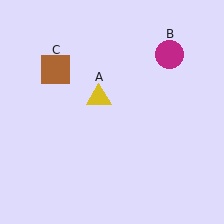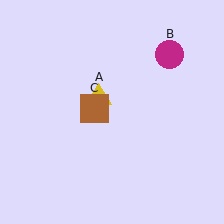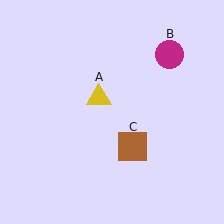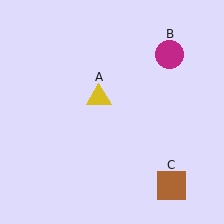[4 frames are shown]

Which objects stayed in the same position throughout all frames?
Yellow triangle (object A) and magenta circle (object B) remained stationary.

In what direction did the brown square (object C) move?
The brown square (object C) moved down and to the right.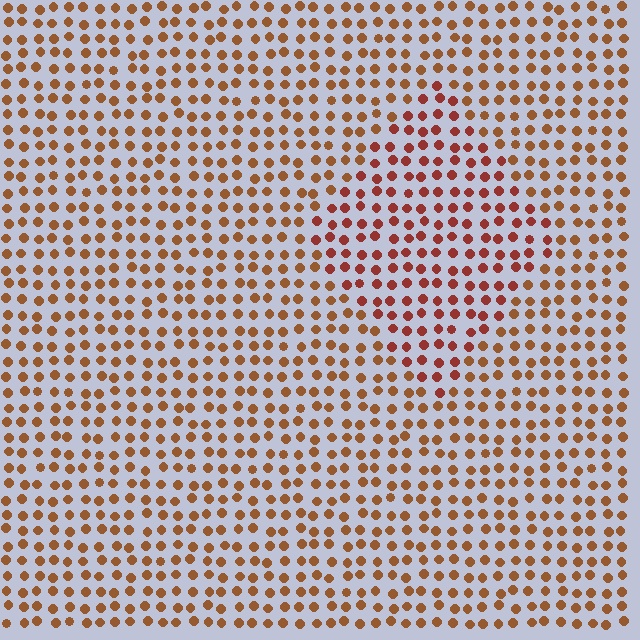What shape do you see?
I see a diamond.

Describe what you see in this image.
The image is filled with small brown elements in a uniform arrangement. A diamond-shaped region is visible where the elements are tinted to a slightly different hue, forming a subtle color boundary.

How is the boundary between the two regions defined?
The boundary is defined purely by a slight shift in hue (about 23 degrees). Spacing, size, and orientation are identical on both sides.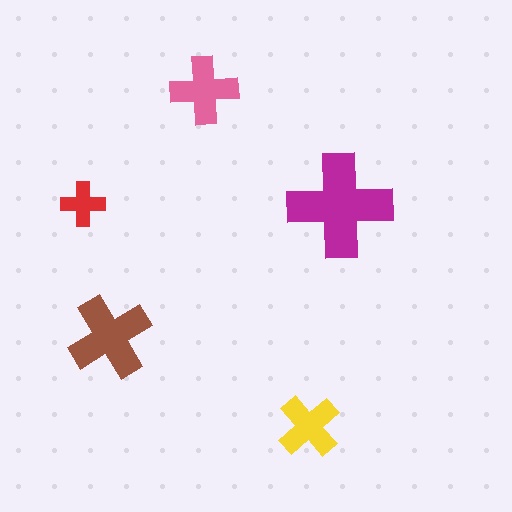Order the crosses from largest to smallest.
the magenta one, the brown one, the pink one, the yellow one, the red one.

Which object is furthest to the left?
The red cross is leftmost.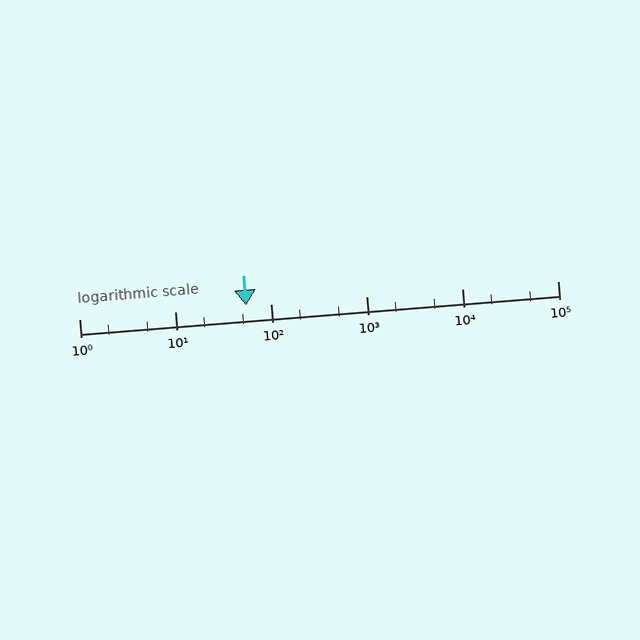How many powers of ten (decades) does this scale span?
The scale spans 5 decades, from 1 to 100000.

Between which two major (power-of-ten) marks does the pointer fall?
The pointer is between 10 and 100.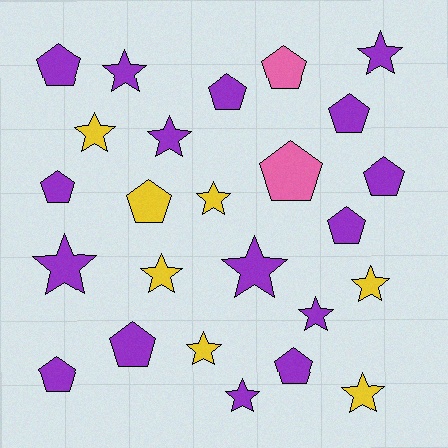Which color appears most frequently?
Purple, with 16 objects.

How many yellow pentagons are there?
There is 1 yellow pentagon.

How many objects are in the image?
There are 25 objects.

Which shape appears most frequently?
Star, with 13 objects.